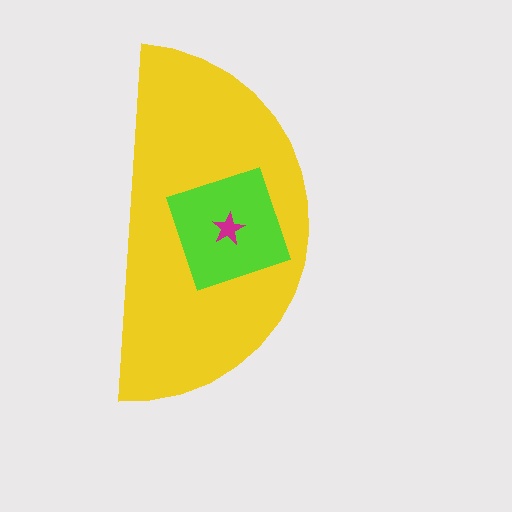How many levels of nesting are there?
3.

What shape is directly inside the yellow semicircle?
The lime diamond.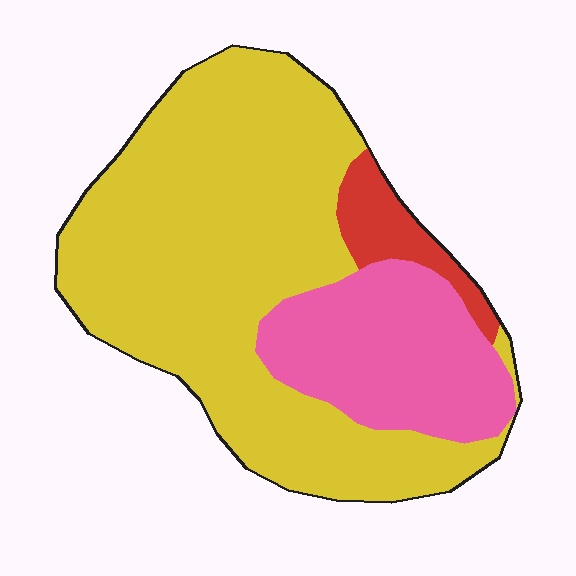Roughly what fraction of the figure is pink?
Pink covers about 25% of the figure.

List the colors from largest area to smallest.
From largest to smallest: yellow, pink, red.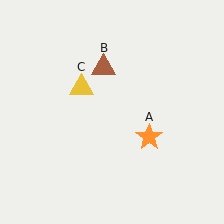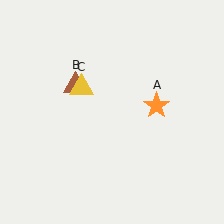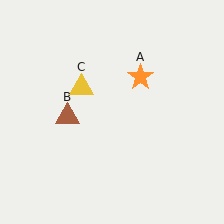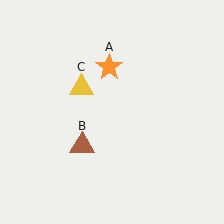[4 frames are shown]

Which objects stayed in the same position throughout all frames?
Yellow triangle (object C) remained stationary.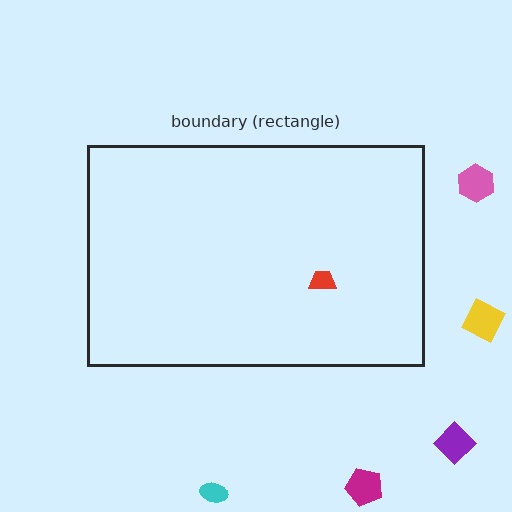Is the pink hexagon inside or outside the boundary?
Outside.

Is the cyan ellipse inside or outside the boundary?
Outside.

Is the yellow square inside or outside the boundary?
Outside.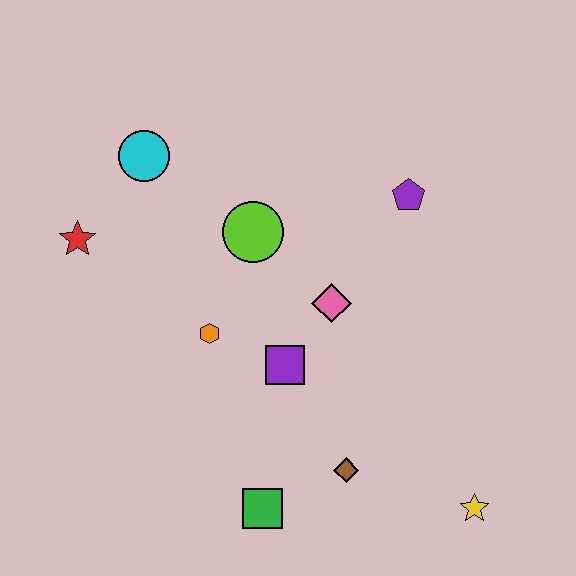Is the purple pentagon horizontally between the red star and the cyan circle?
No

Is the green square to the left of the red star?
No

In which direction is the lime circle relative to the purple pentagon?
The lime circle is to the left of the purple pentagon.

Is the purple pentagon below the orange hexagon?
No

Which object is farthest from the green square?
The cyan circle is farthest from the green square.